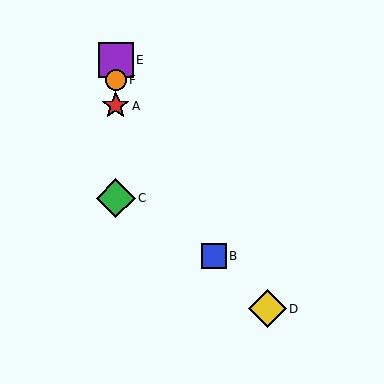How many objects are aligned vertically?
4 objects (A, C, E, F) are aligned vertically.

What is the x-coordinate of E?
Object E is at x≈116.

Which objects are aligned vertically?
Objects A, C, E, F are aligned vertically.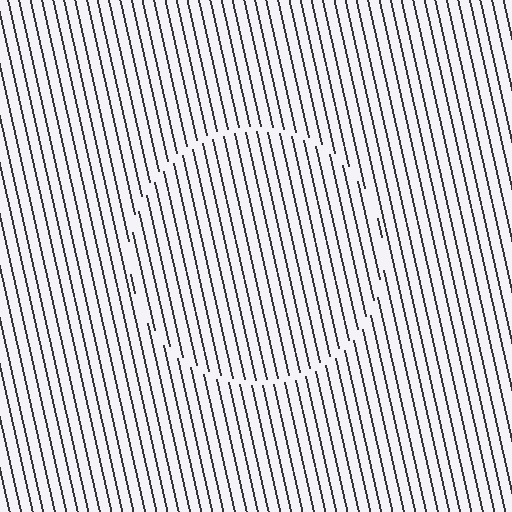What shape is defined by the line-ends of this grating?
An illusory circle. The interior of the shape contains the same grating, shifted by half a period — the contour is defined by the phase discontinuity where line-ends from the inner and outer gratings abut.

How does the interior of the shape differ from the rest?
The interior of the shape contains the same grating, shifted by half a period — the contour is defined by the phase discontinuity where line-ends from the inner and outer gratings abut.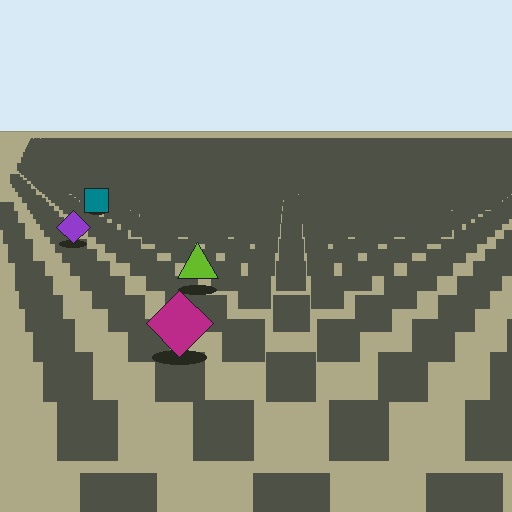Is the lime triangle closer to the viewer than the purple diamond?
Yes. The lime triangle is closer — you can tell from the texture gradient: the ground texture is coarser near it.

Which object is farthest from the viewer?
The teal square is farthest from the viewer. It appears smaller and the ground texture around it is denser.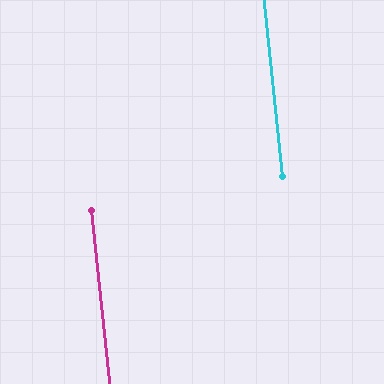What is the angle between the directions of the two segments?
Approximately 0 degrees.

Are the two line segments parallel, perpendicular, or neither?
Parallel — their directions differ by only 0.1°.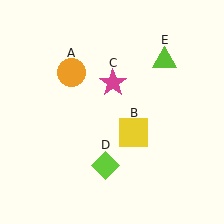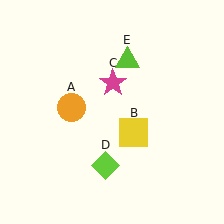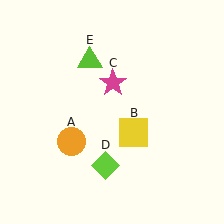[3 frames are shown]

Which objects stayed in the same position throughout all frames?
Yellow square (object B) and magenta star (object C) and lime diamond (object D) remained stationary.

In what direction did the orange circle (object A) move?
The orange circle (object A) moved down.